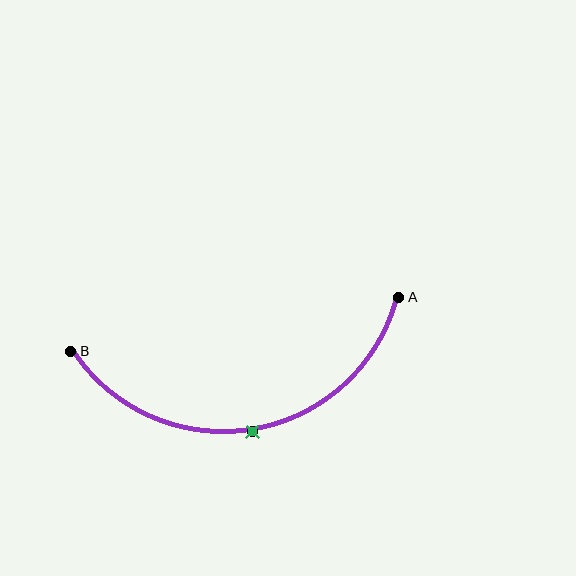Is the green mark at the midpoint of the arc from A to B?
Yes. The green mark lies on the arc at equal arc-length from both A and B — it is the arc midpoint.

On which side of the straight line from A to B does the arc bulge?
The arc bulges below the straight line connecting A and B.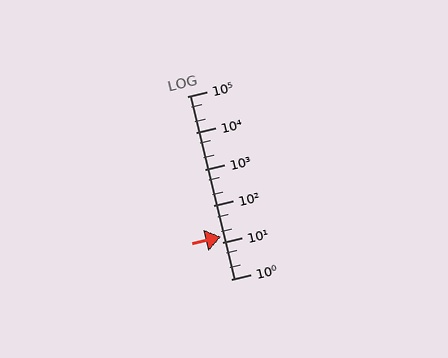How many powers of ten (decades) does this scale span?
The scale spans 5 decades, from 1 to 100000.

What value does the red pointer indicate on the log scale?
The pointer indicates approximately 14.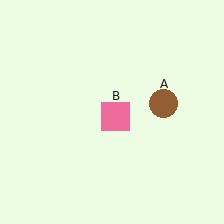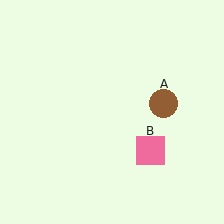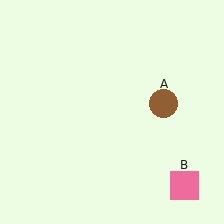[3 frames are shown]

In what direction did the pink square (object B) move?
The pink square (object B) moved down and to the right.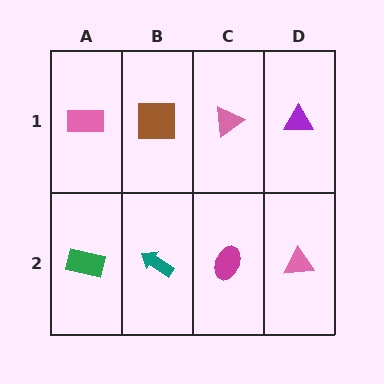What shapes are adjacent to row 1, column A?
A green rectangle (row 2, column A), a brown square (row 1, column B).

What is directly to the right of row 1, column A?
A brown square.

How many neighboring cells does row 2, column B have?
3.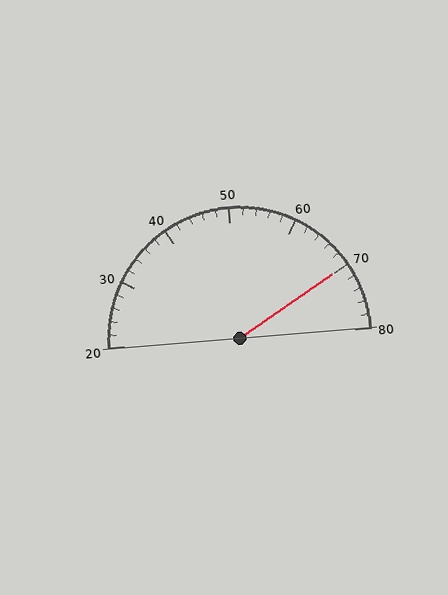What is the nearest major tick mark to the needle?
The nearest major tick mark is 70.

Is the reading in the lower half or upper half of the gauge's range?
The reading is in the upper half of the range (20 to 80).